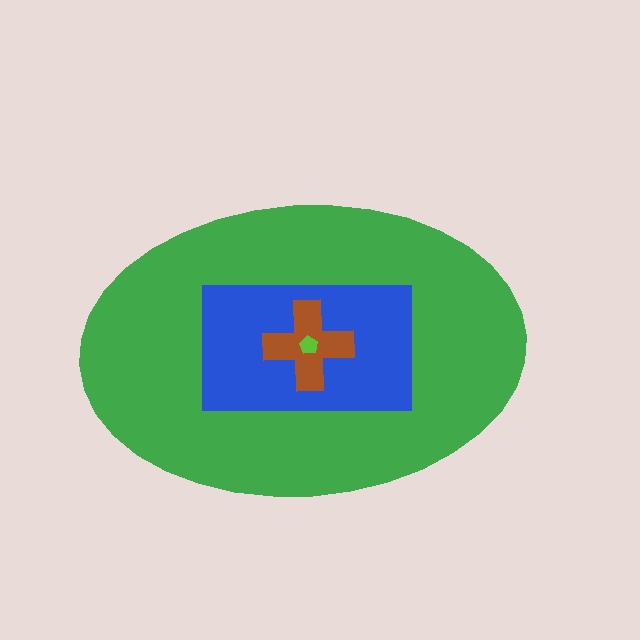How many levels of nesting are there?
4.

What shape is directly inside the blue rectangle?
The brown cross.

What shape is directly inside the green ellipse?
The blue rectangle.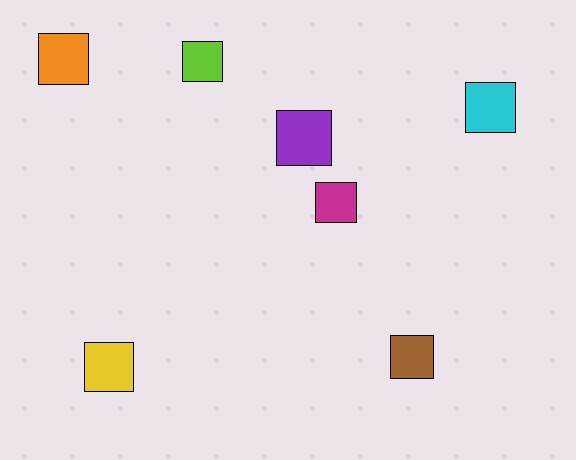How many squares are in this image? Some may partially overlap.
There are 7 squares.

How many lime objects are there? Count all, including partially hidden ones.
There is 1 lime object.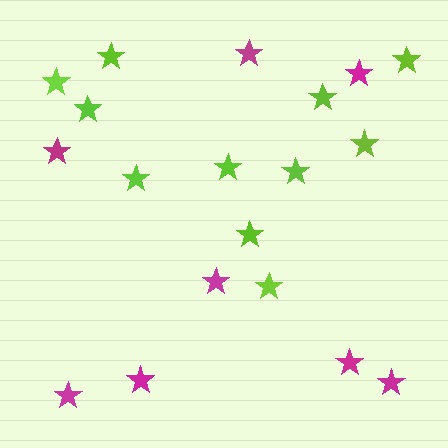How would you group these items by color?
There are 2 groups: one group of lime stars (11) and one group of magenta stars (8).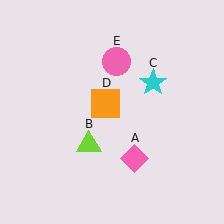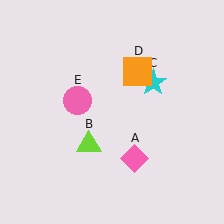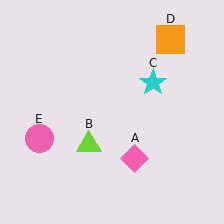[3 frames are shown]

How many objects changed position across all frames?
2 objects changed position: orange square (object D), pink circle (object E).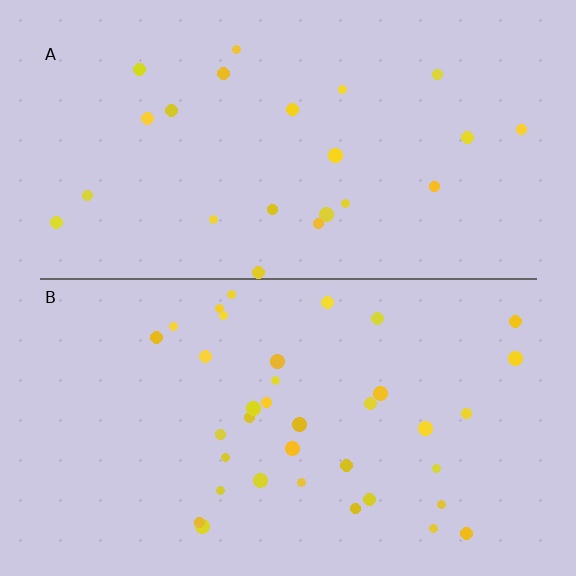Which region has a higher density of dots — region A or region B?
B (the bottom).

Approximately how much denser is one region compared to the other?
Approximately 1.6× — region B over region A.